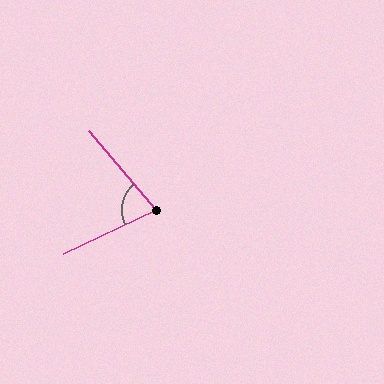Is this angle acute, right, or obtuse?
It is acute.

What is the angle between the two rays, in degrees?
Approximately 75 degrees.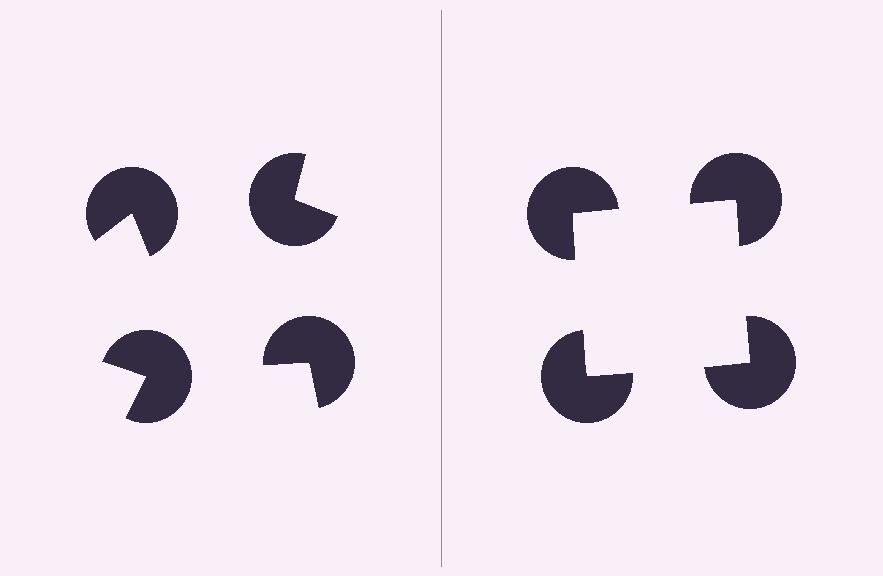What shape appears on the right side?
An illusory square.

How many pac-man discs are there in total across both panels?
8 — 4 on each side.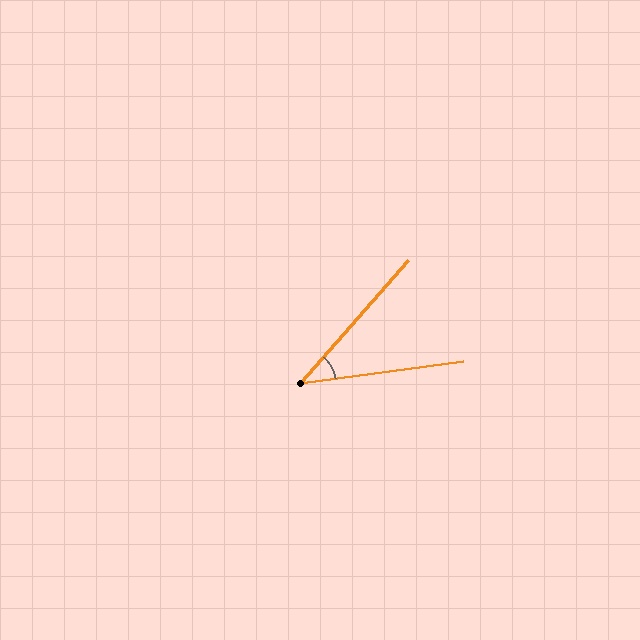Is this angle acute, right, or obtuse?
It is acute.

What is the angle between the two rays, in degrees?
Approximately 41 degrees.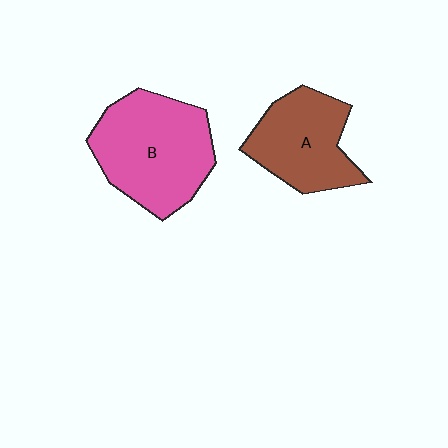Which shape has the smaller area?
Shape A (brown).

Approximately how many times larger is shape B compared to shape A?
Approximately 1.3 times.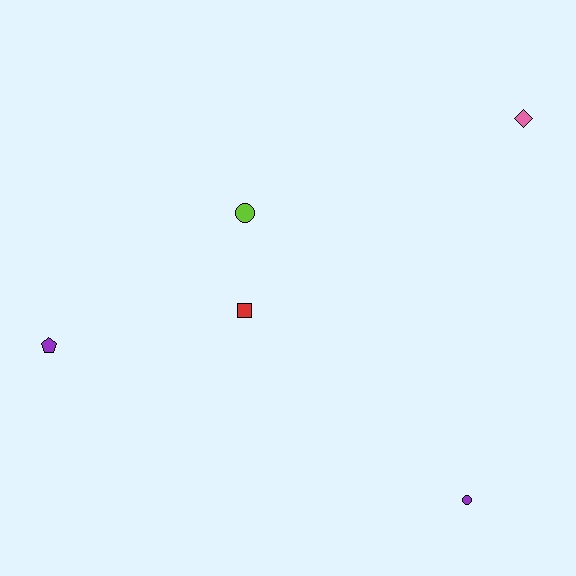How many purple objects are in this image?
There are 2 purple objects.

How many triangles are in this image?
There are no triangles.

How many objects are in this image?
There are 5 objects.